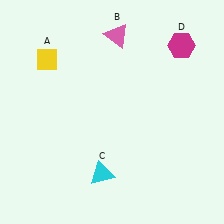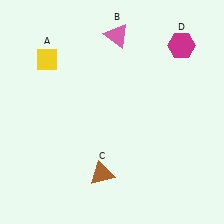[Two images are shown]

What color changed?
The triangle (C) changed from cyan in Image 1 to brown in Image 2.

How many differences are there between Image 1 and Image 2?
There is 1 difference between the two images.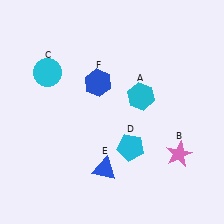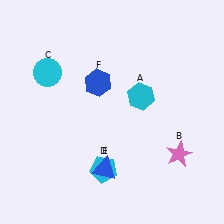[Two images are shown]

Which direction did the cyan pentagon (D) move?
The cyan pentagon (D) moved left.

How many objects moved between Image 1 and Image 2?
1 object moved between the two images.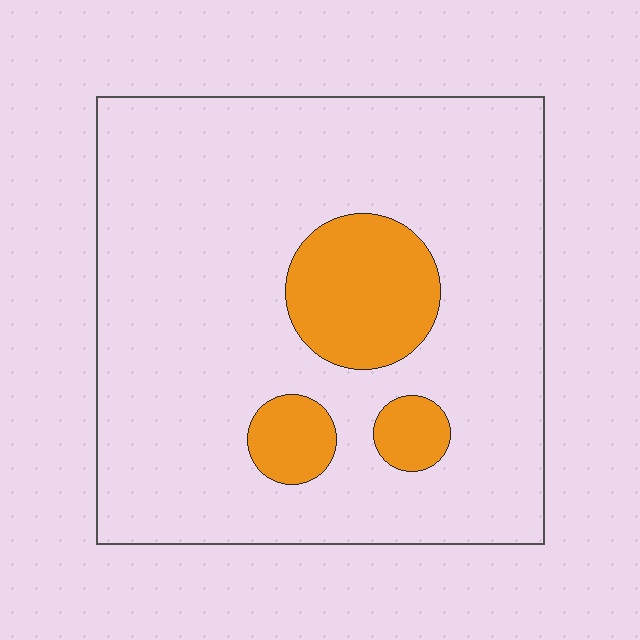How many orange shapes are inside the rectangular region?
3.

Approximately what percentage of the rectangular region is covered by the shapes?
Approximately 15%.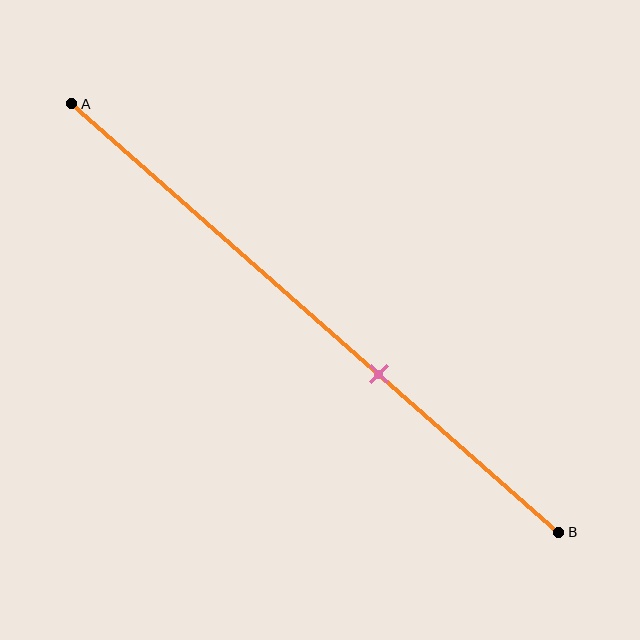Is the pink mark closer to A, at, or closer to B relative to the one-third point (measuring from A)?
The pink mark is closer to point B than the one-third point of segment AB.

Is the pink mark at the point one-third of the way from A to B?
No, the mark is at about 65% from A, not at the 33% one-third point.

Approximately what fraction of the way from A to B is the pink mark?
The pink mark is approximately 65% of the way from A to B.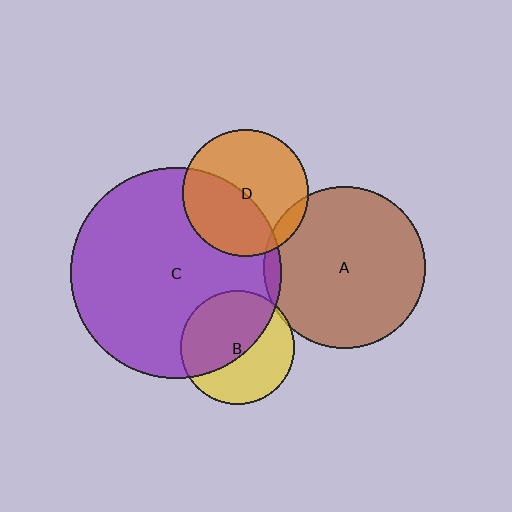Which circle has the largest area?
Circle C (purple).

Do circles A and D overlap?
Yes.